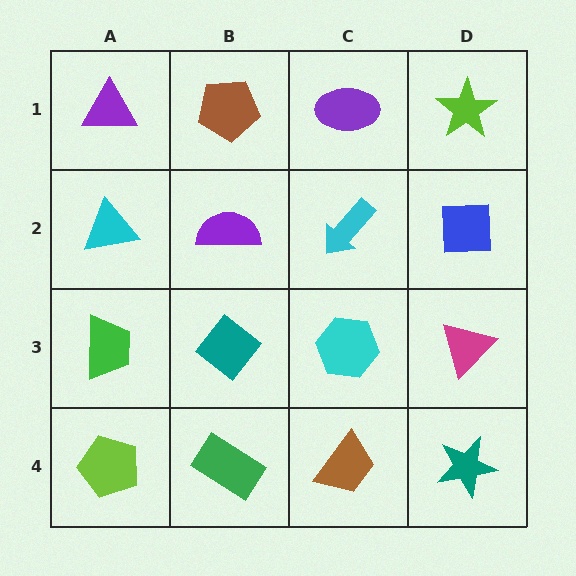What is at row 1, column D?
A lime star.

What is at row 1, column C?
A purple ellipse.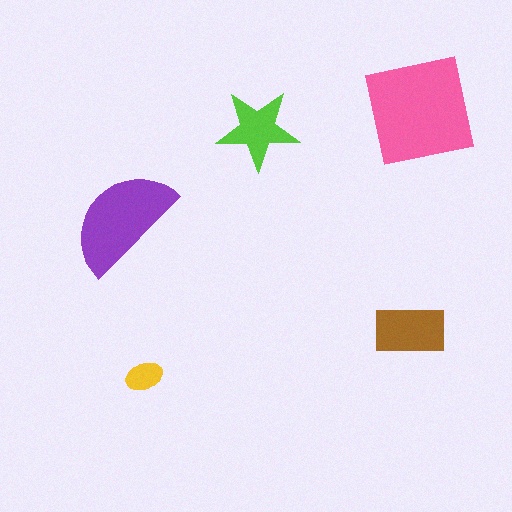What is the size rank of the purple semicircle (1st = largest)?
2nd.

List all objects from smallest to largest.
The yellow ellipse, the lime star, the brown rectangle, the purple semicircle, the pink square.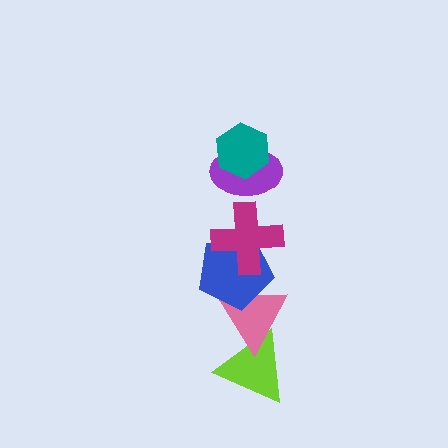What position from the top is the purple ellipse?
The purple ellipse is 2nd from the top.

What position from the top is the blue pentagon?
The blue pentagon is 4th from the top.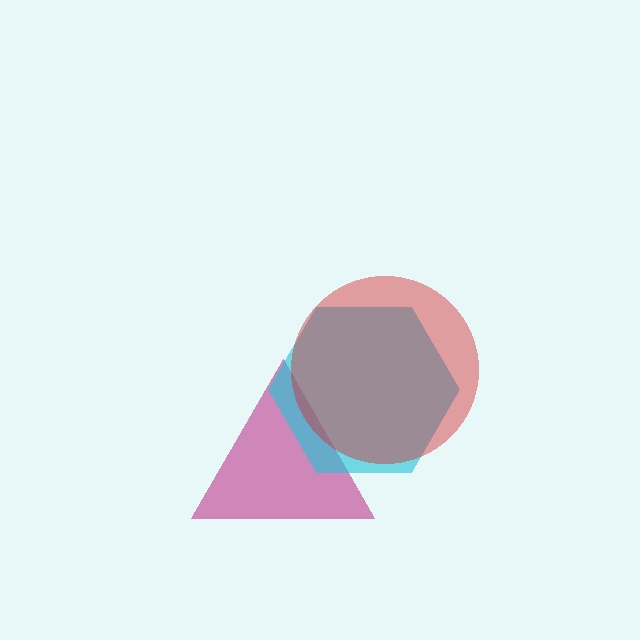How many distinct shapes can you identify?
There are 3 distinct shapes: a magenta triangle, a cyan hexagon, a red circle.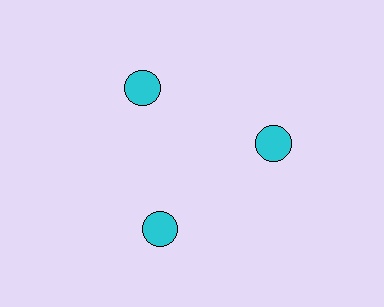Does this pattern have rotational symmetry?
Yes, this pattern has 3-fold rotational symmetry. It looks the same after rotating 120 degrees around the center.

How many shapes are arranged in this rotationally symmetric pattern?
There are 3 shapes, arranged in 3 groups of 1.